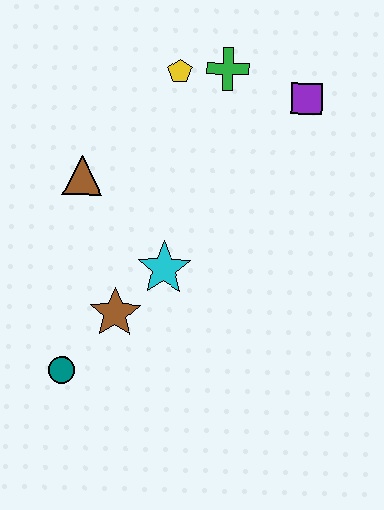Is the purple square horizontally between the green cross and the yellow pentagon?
No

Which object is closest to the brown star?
The cyan star is closest to the brown star.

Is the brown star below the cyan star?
Yes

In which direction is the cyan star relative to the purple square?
The cyan star is below the purple square.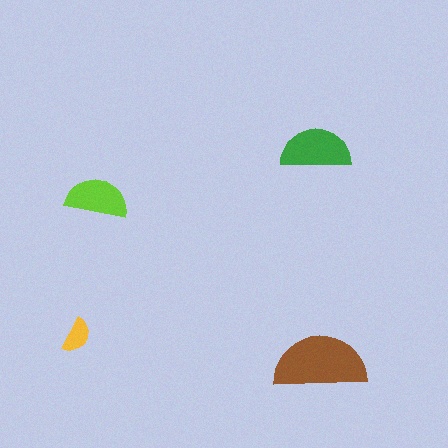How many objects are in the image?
There are 4 objects in the image.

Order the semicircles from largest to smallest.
the brown one, the green one, the lime one, the yellow one.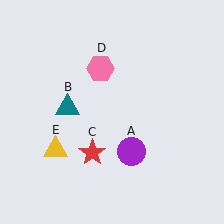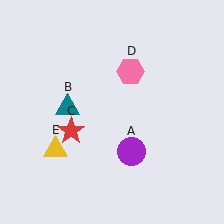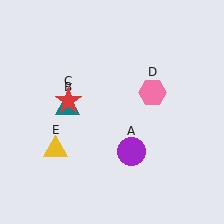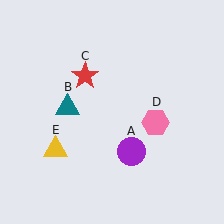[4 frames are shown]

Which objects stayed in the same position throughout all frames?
Purple circle (object A) and teal triangle (object B) and yellow triangle (object E) remained stationary.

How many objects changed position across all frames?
2 objects changed position: red star (object C), pink hexagon (object D).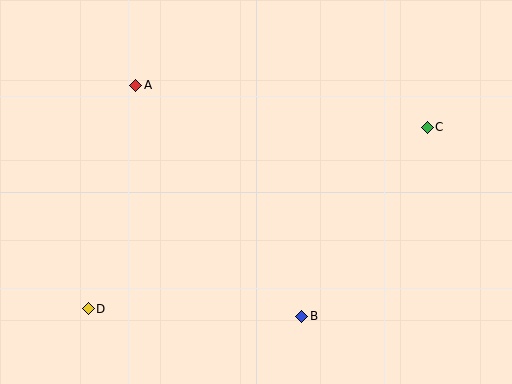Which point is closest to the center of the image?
Point B at (302, 316) is closest to the center.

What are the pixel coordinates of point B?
Point B is at (302, 316).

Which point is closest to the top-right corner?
Point C is closest to the top-right corner.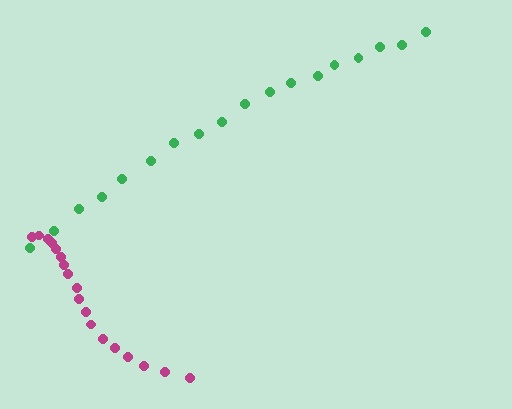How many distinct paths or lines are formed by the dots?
There are 2 distinct paths.